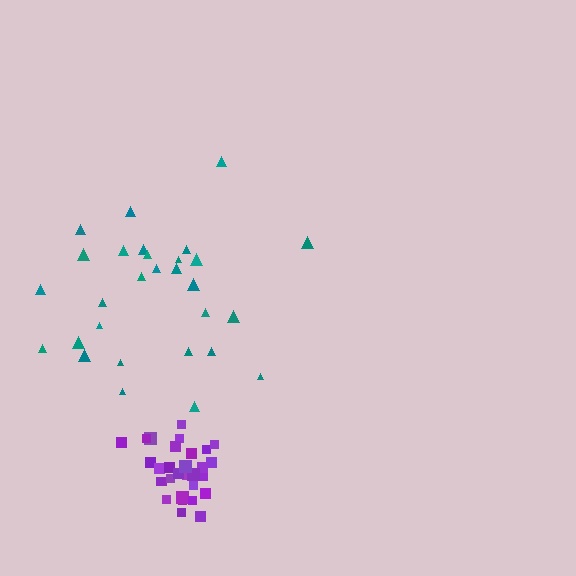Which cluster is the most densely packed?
Purple.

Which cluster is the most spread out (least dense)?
Teal.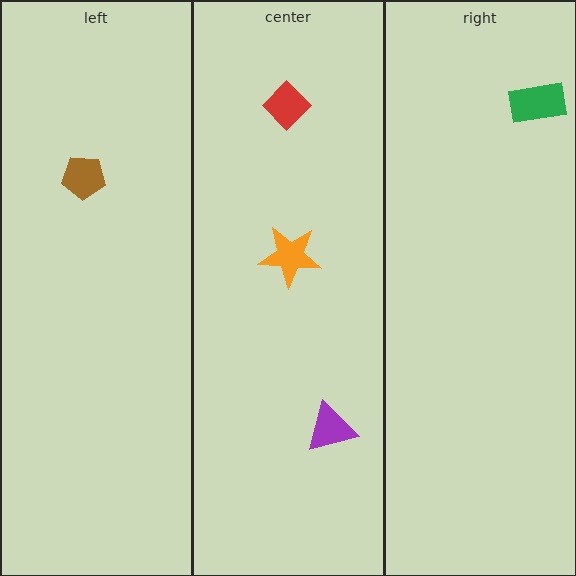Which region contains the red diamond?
The center region.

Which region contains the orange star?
The center region.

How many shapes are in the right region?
1.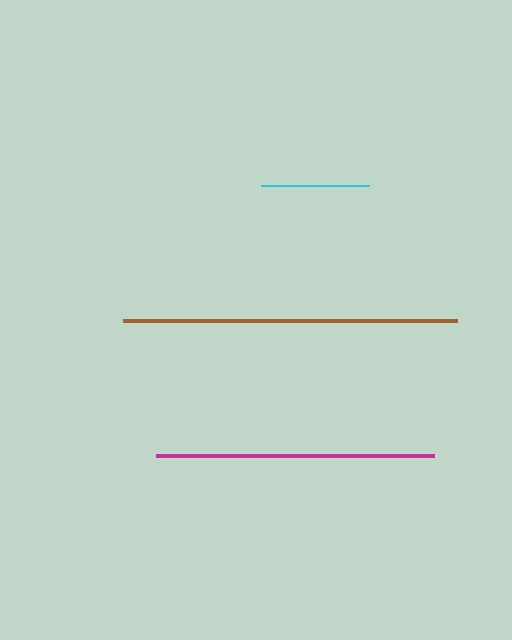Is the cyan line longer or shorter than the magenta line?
The magenta line is longer than the cyan line.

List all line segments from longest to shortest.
From longest to shortest: brown, magenta, cyan.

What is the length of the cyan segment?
The cyan segment is approximately 108 pixels long.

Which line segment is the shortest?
The cyan line is the shortest at approximately 108 pixels.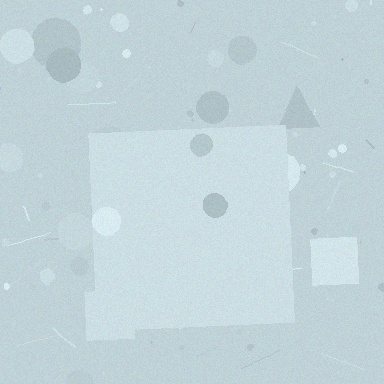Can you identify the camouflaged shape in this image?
The camouflaged shape is a square.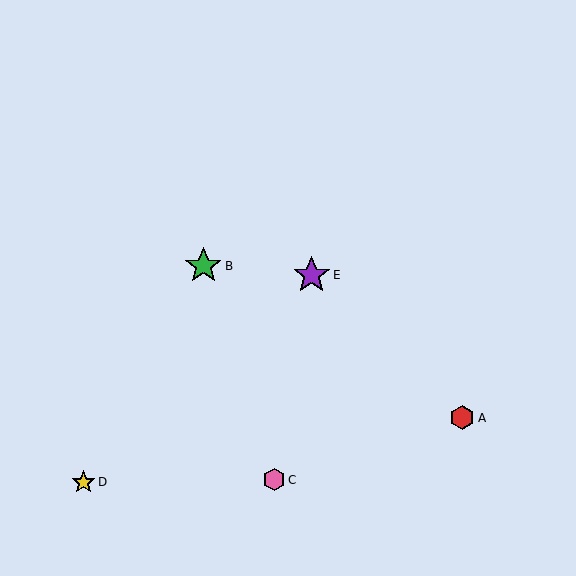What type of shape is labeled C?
Shape C is a pink hexagon.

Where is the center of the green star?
The center of the green star is at (203, 266).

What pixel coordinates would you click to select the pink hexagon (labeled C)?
Click at (274, 480) to select the pink hexagon C.